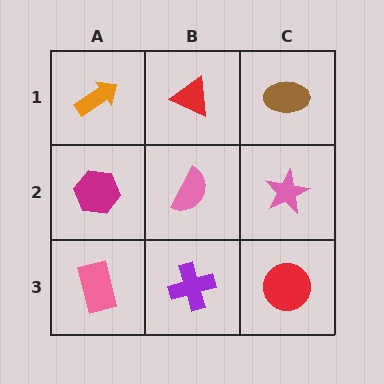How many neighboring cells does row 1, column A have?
2.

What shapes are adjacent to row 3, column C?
A pink star (row 2, column C), a purple cross (row 3, column B).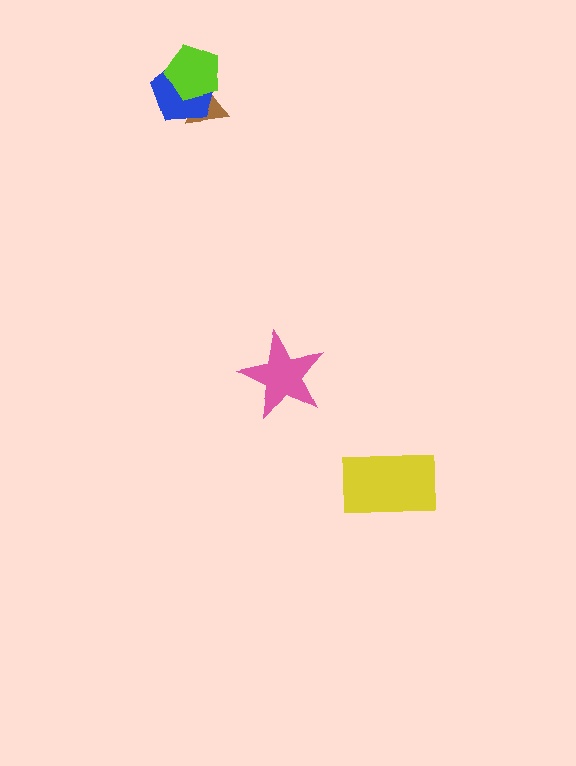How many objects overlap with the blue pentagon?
2 objects overlap with the blue pentagon.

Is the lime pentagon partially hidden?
No, no other shape covers it.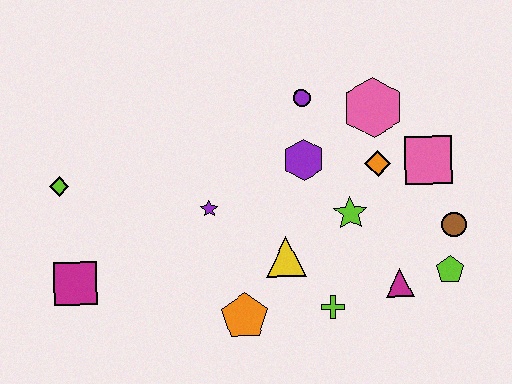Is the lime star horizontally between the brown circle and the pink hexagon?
No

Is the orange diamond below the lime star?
No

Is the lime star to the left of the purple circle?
No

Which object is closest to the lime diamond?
The magenta square is closest to the lime diamond.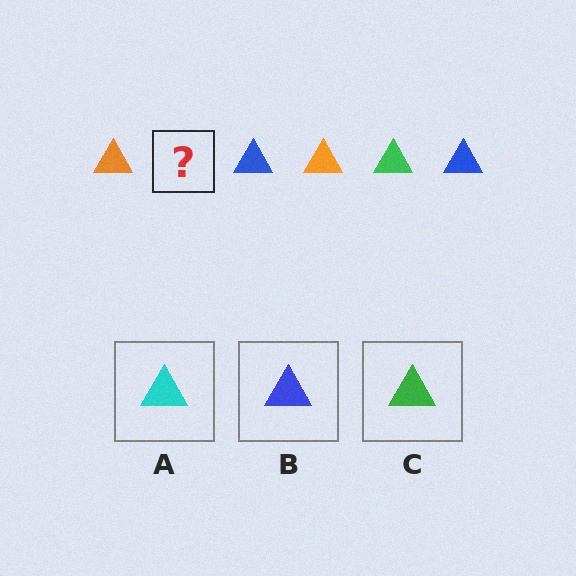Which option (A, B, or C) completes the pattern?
C.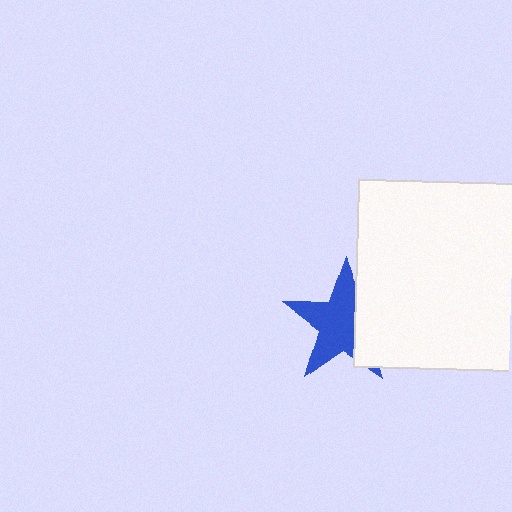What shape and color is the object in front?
The object in front is a white square.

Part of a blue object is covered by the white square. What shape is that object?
It is a star.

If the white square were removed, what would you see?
You would see the complete blue star.